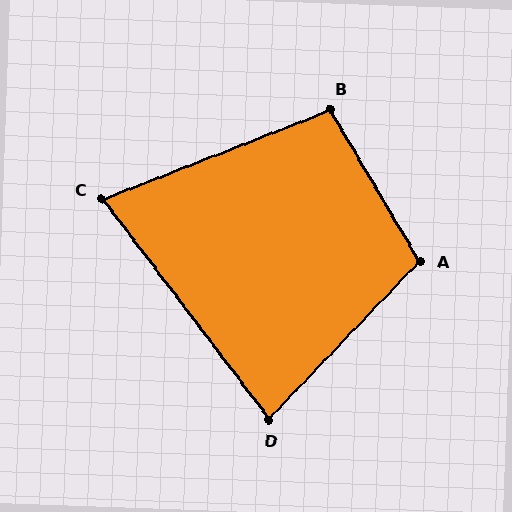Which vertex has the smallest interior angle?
C, at approximately 74 degrees.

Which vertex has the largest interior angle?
A, at approximately 106 degrees.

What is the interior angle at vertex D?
Approximately 81 degrees (acute).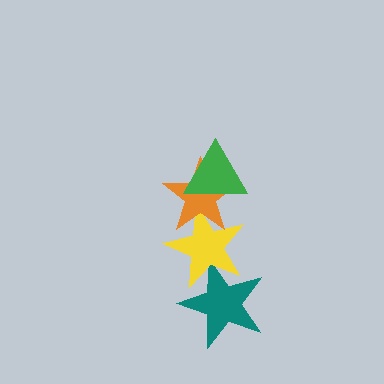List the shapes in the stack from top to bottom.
From top to bottom: the green triangle, the orange star, the yellow star, the teal star.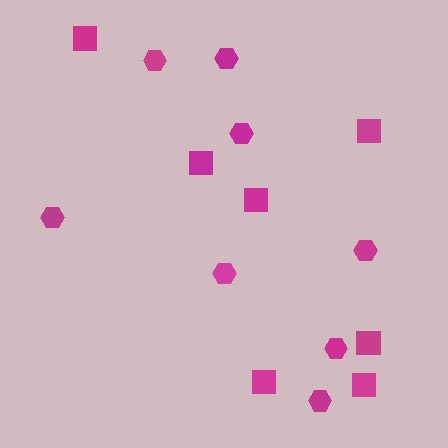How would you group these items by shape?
There are 2 groups: one group of hexagons (8) and one group of squares (7).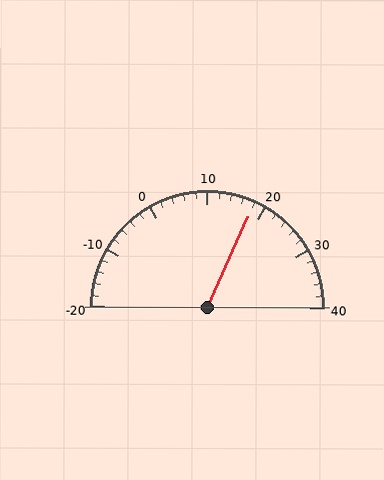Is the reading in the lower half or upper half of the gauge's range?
The reading is in the upper half of the range (-20 to 40).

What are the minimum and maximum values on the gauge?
The gauge ranges from -20 to 40.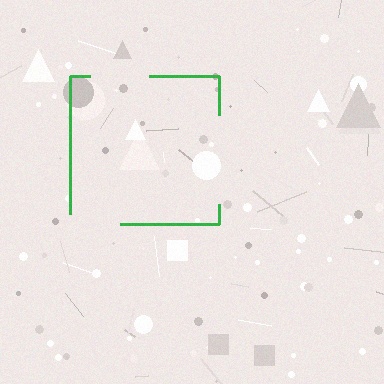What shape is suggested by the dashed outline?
The dashed outline suggests a square.